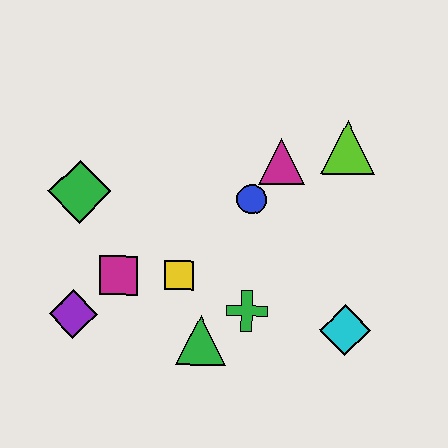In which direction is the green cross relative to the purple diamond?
The green cross is to the right of the purple diamond.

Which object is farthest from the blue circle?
The purple diamond is farthest from the blue circle.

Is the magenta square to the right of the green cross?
No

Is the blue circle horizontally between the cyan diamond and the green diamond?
Yes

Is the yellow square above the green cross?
Yes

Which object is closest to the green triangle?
The green cross is closest to the green triangle.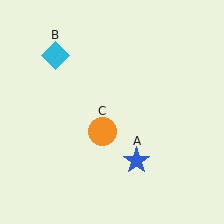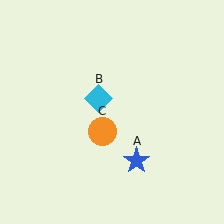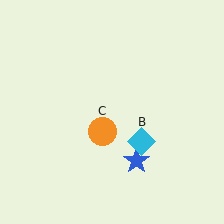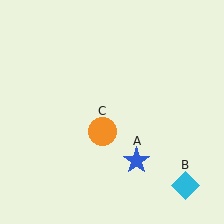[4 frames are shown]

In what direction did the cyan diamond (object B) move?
The cyan diamond (object B) moved down and to the right.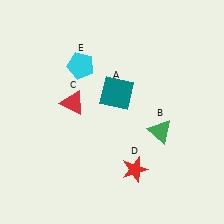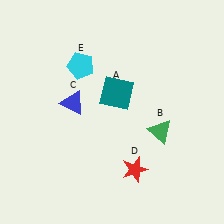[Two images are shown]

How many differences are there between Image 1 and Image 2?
There is 1 difference between the two images.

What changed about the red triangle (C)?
In Image 1, C is red. In Image 2, it changed to blue.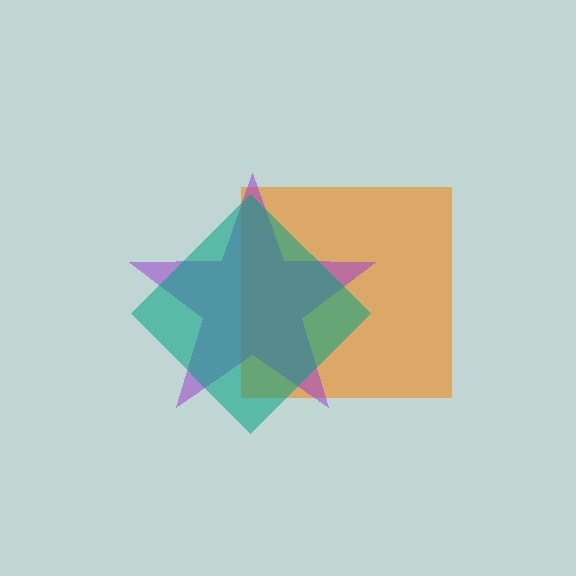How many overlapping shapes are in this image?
There are 3 overlapping shapes in the image.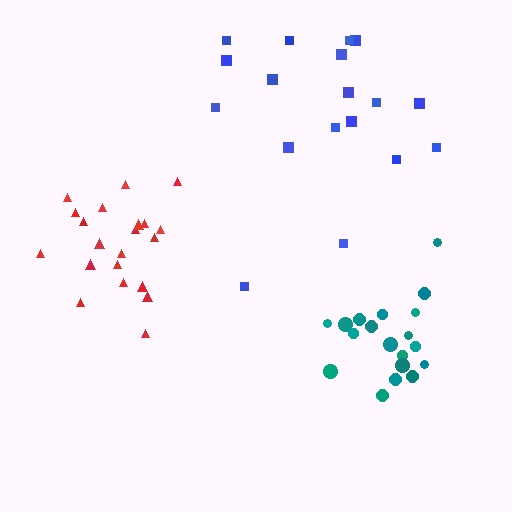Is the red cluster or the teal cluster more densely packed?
Teal.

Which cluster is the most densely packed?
Teal.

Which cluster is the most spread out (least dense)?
Blue.